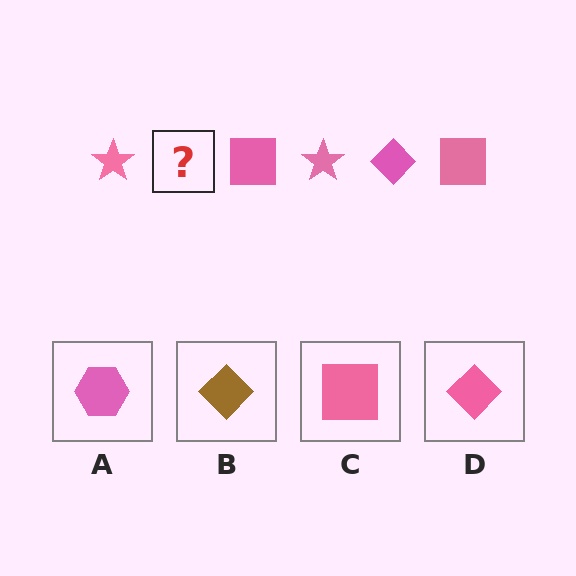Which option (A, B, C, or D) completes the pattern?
D.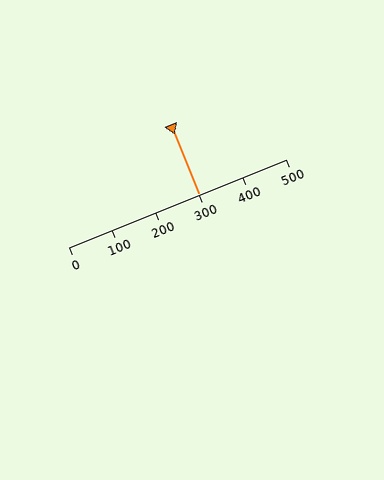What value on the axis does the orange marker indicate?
The marker indicates approximately 300.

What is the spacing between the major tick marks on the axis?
The major ticks are spaced 100 apart.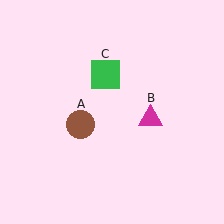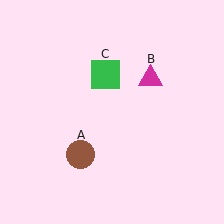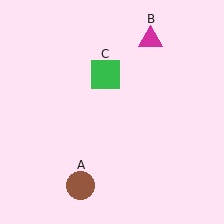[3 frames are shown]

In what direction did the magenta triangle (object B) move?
The magenta triangle (object B) moved up.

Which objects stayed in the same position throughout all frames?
Green square (object C) remained stationary.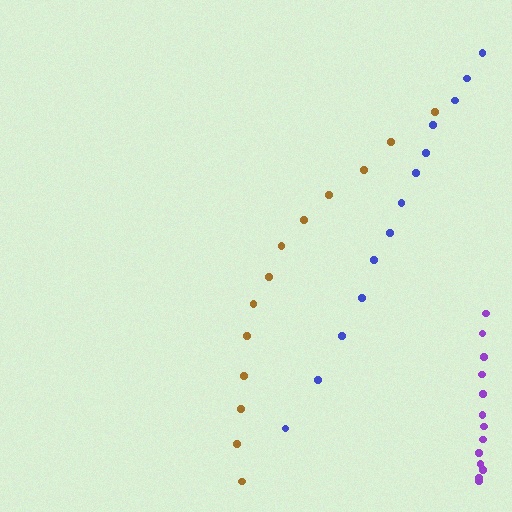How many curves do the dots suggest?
There are 3 distinct paths.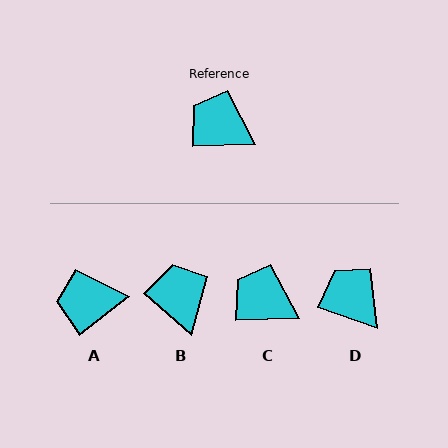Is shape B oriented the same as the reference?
No, it is off by about 43 degrees.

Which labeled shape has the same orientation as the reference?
C.